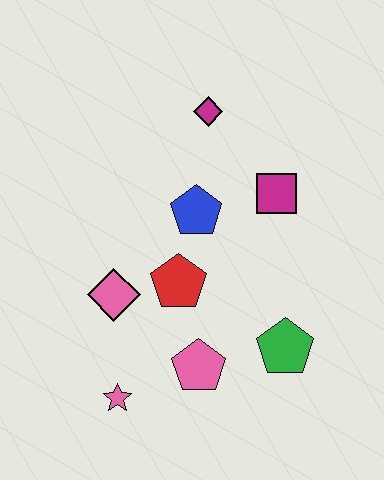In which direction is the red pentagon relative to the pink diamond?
The red pentagon is to the right of the pink diamond.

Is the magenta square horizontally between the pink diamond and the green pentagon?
Yes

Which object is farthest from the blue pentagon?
The pink star is farthest from the blue pentagon.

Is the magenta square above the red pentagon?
Yes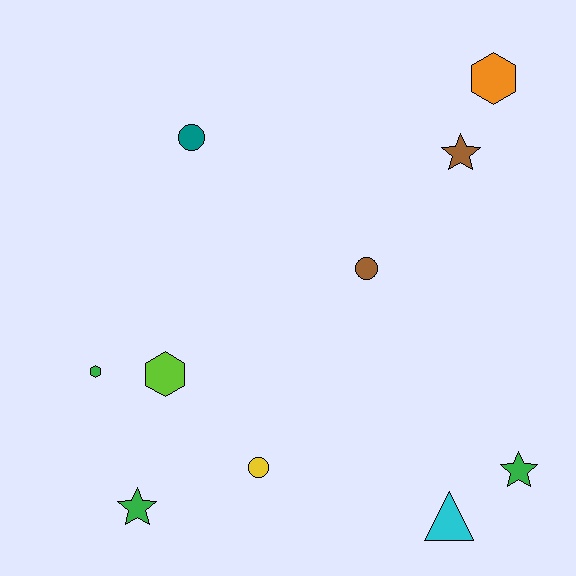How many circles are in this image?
There are 3 circles.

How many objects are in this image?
There are 10 objects.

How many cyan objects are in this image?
There is 1 cyan object.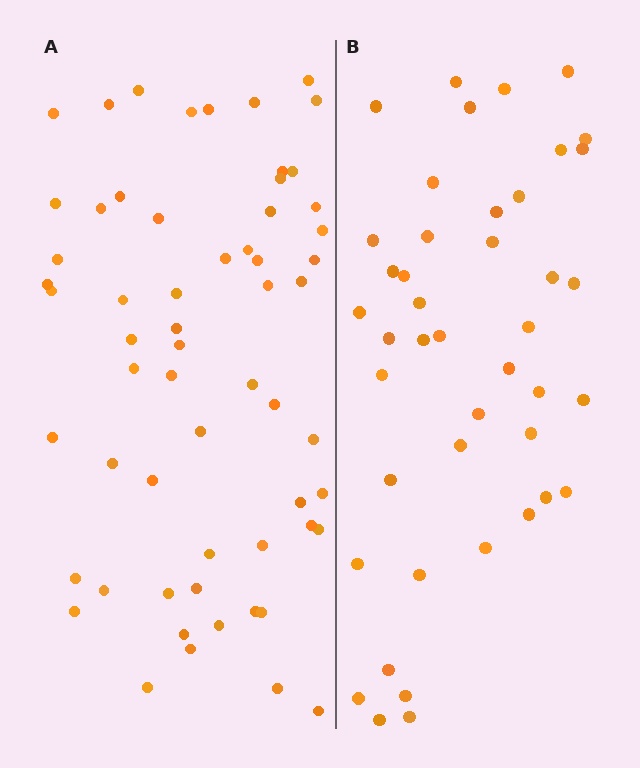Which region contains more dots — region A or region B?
Region A (the left region) has more dots.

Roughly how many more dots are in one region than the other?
Region A has approximately 15 more dots than region B.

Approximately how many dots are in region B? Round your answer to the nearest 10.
About 40 dots. (The exact count is 43, which rounds to 40.)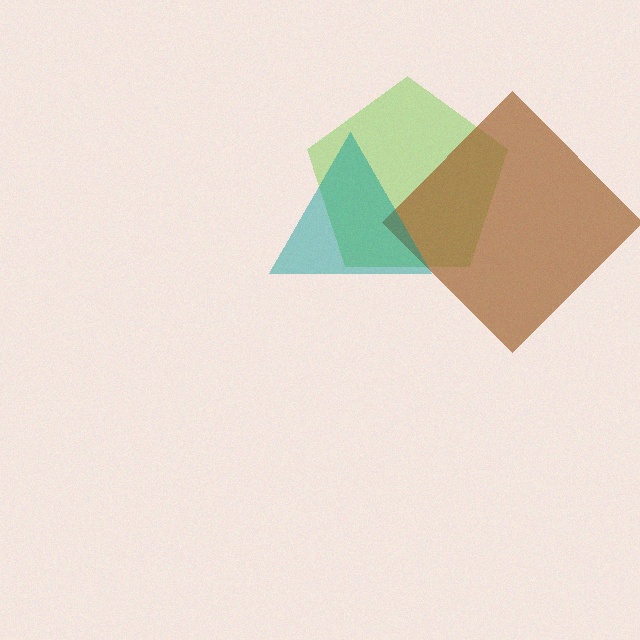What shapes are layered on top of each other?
The layered shapes are: a lime pentagon, a brown diamond, a teal triangle.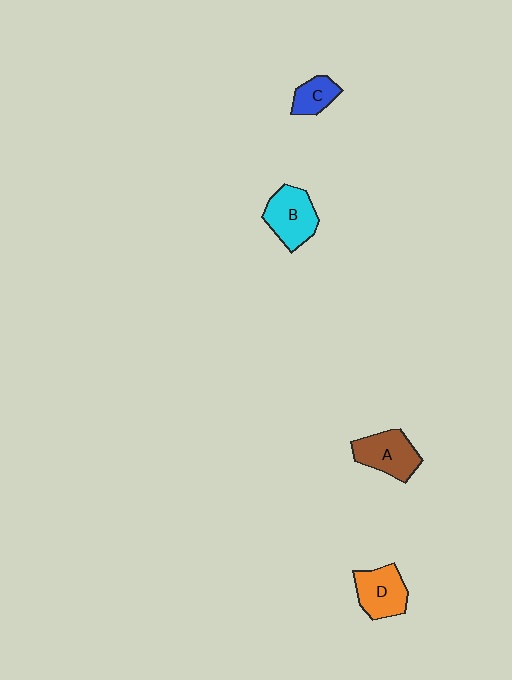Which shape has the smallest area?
Shape C (blue).